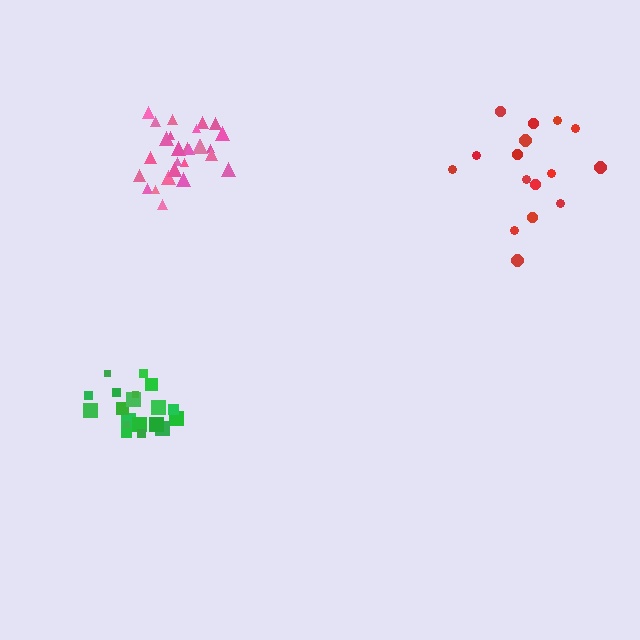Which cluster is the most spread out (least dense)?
Red.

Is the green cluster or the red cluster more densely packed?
Green.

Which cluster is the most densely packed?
Green.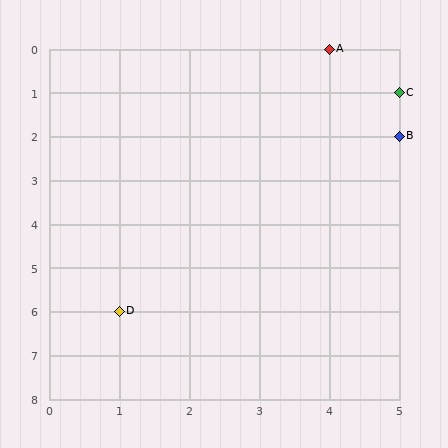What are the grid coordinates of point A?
Point A is at grid coordinates (4, 0).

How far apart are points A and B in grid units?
Points A and B are 1 column and 2 rows apart (about 2.2 grid units diagonally).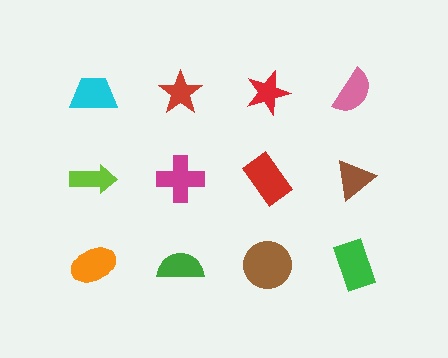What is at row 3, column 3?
A brown circle.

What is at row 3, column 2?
A green semicircle.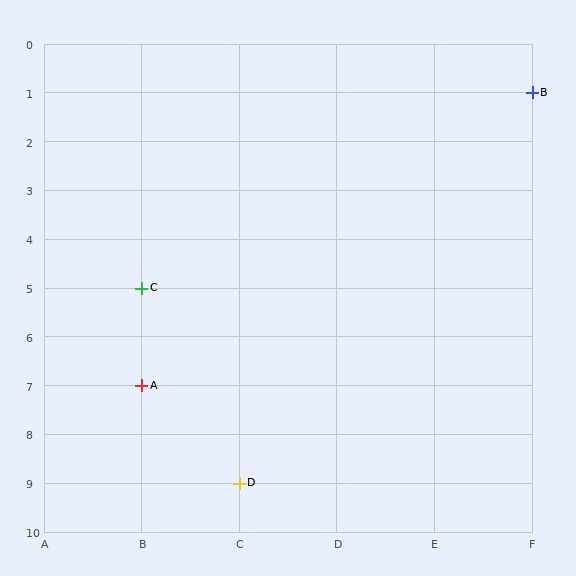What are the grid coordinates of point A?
Point A is at grid coordinates (B, 7).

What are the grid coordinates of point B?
Point B is at grid coordinates (F, 1).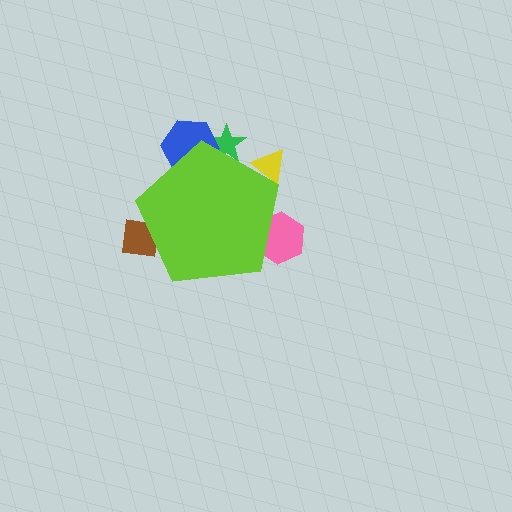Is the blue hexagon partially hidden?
Yes, the blue hexagon is partially hidden behind the lime pentagon.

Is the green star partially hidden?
Yes, the green star is partially hidden behind the lime pentagon.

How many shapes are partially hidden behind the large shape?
5 shapes are partially hidden.